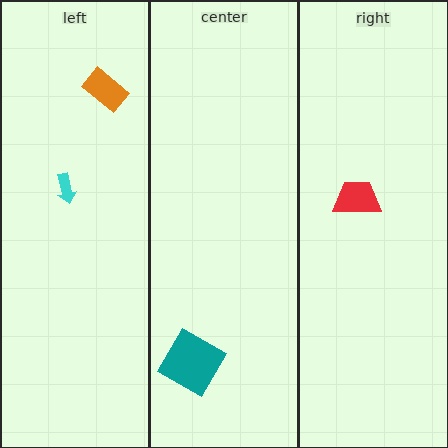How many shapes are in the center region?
1.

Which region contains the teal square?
The center region.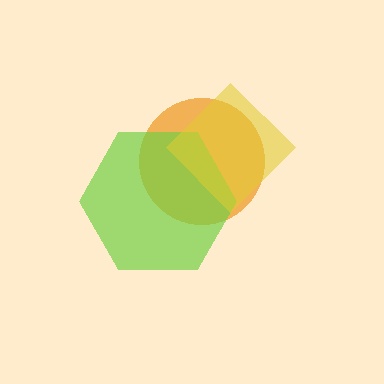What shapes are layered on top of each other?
The layered shapes are: an orange circle, a lime hexagon, a yellow diamond.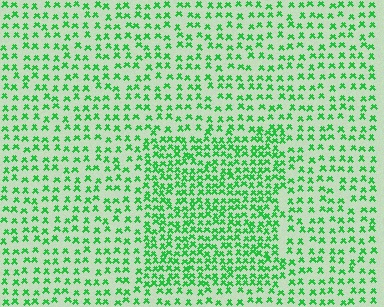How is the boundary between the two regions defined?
The boundary is defined by a change in element density (approximately 1.8x ratio). All elements are the same color, size, and shape.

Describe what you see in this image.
The image contains small green elements arranged at two different densities. A rectangle-shaped region is visible where the elements are more densely packed than the surrounding area.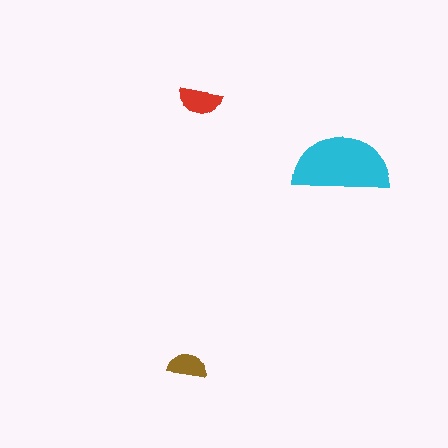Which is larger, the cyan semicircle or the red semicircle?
The cyan one.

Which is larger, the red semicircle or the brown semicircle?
The red one.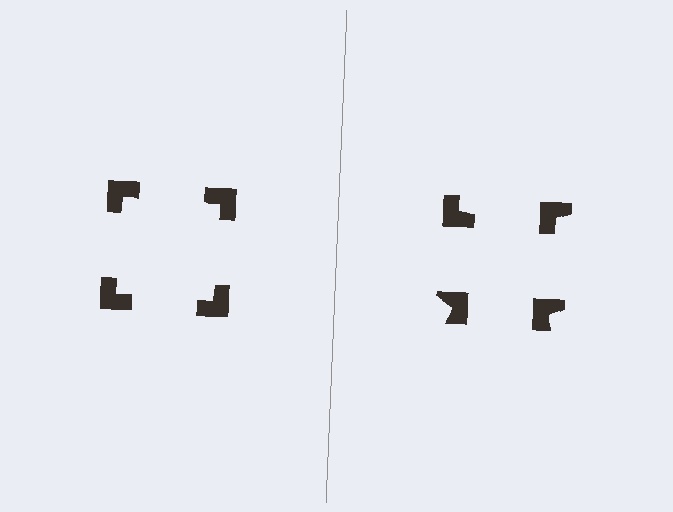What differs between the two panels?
The notched squares are positioned identically on both sides; only the wedge orientations differ. On the left they align to a square; on the right they are misaligned.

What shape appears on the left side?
An illusory square.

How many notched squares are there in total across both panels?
8 — 4 on each side.